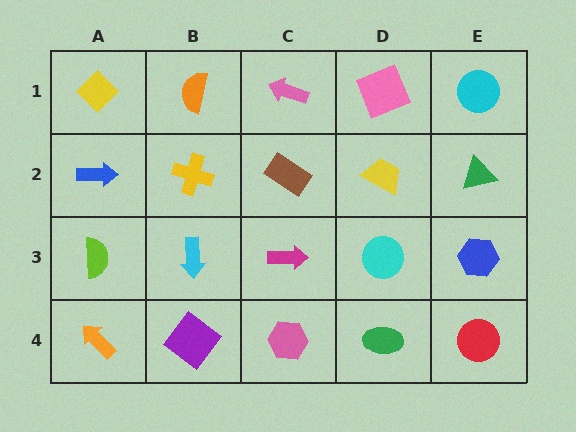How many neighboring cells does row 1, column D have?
3.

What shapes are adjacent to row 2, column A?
A yellow diamond (row 1, column A), a lime semicircle (row 3, column A), a yellow cross (row 2, column B).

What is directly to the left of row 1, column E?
A pink square.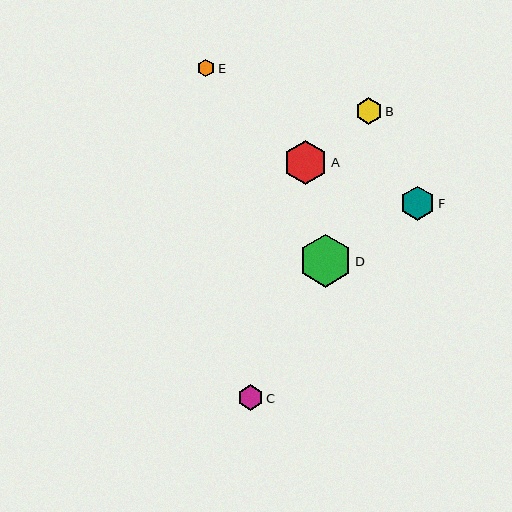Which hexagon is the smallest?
Hexagon E is the smallest with a size of approximately 18 pixels.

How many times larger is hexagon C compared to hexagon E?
Hexagon C is approximately 1.4 times the size of hexagon E.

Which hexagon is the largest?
Hexagon D is the largest with a size of approximately 53 pixels.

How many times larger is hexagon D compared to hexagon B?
Hexagon D is approximately 1.9 times the size of hexagon B.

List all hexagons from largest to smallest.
From largest to smallest: D, A, F, B, C, E.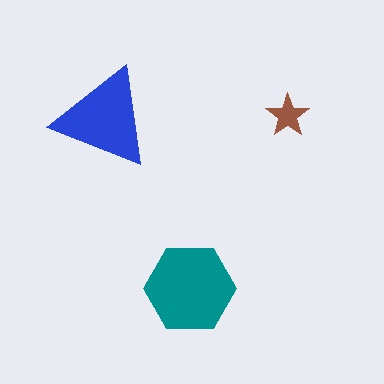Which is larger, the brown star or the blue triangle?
The blue triangle.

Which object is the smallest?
The brown star.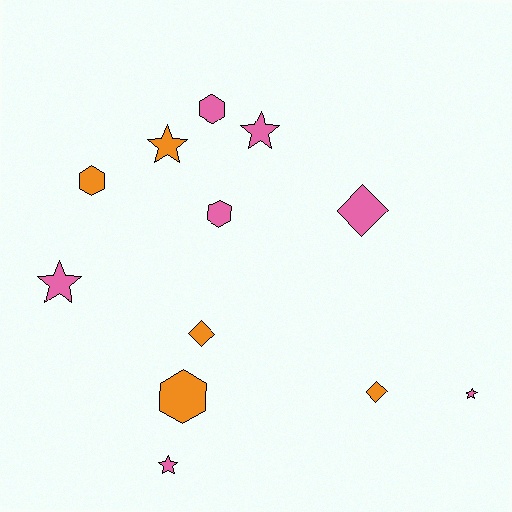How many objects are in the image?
There are 12 objects.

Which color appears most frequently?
Pink, with 7 objects.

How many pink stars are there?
There are 4 pink stars.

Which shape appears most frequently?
Star, with 5 objects.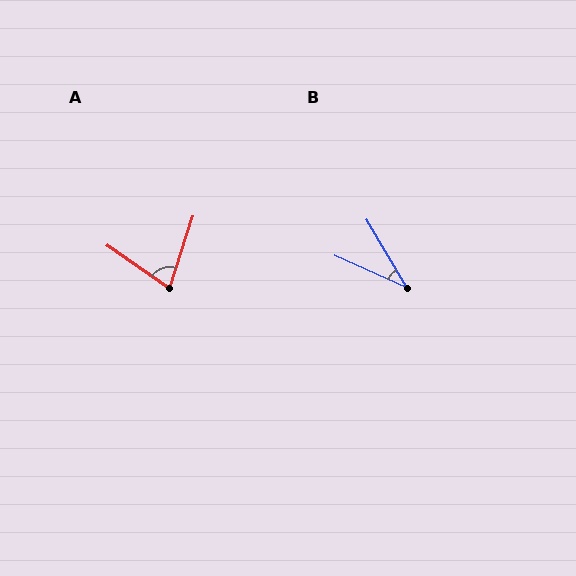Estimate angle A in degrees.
Approximately 73 degrees.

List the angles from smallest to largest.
B (36°), A (73°).